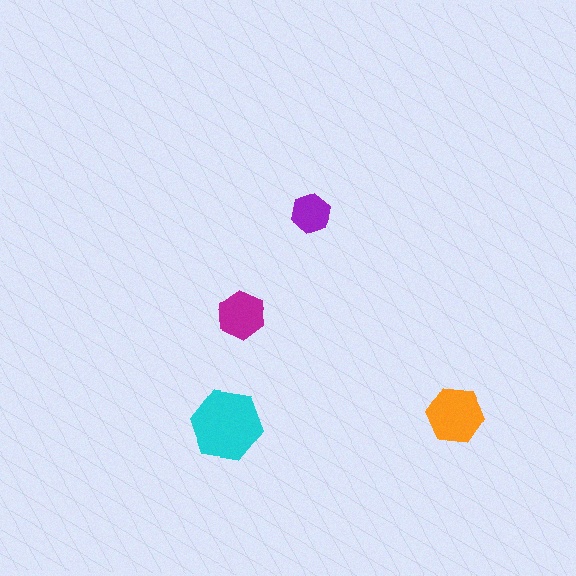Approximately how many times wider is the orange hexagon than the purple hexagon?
About 1.5 times wider.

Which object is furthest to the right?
The orange hexagon is rightmost.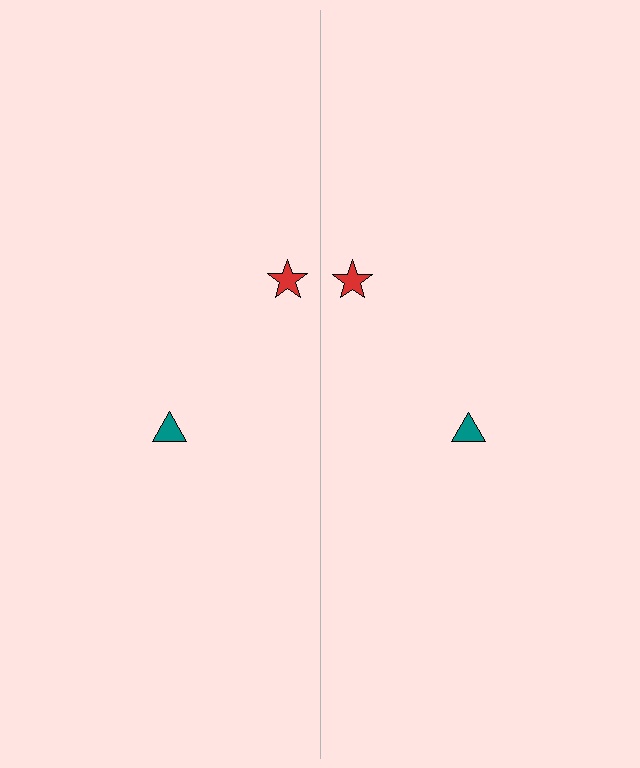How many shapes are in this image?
There are 4 shapes in this image.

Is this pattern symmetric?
Yes, this pattern has bilateral (reflection) symmetry.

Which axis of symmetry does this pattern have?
The pattern has a vertical axis of symmetry running through the center of the image.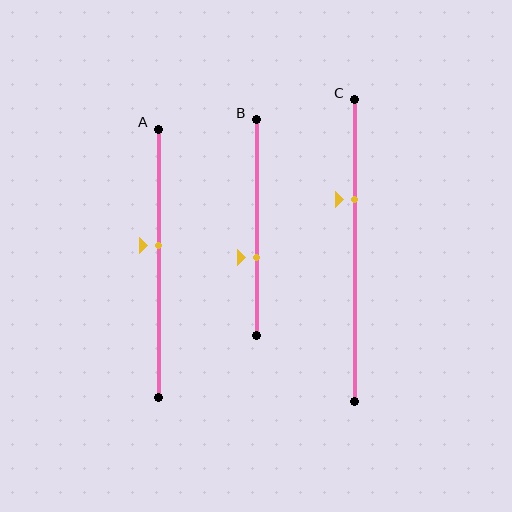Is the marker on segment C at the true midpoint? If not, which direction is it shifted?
No, the marker on segment C is shifted upward by about 17% of the segment length.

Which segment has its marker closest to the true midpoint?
Segment A has its marker closest to the true midpoint.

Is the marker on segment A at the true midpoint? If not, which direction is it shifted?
No, the marker on segment A is shifted upward by about 7% of the segment length.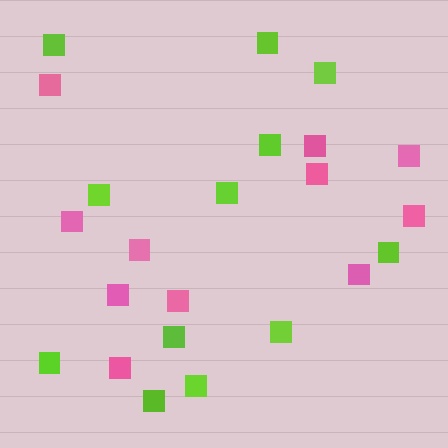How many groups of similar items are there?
There are 2 groups: one group of pink squares (11) and one group of lime squares (12).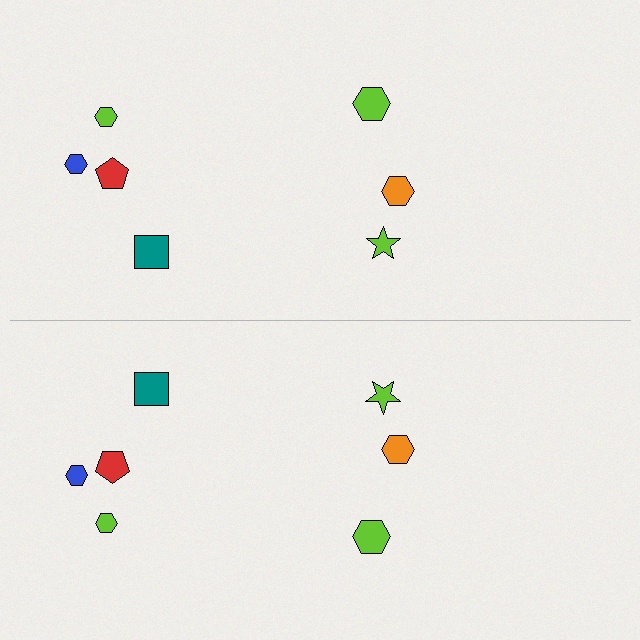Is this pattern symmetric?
Yes, this pattern has bilateral (reflection) symmetry.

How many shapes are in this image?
There are 14 shapes in this image.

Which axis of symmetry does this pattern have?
The pattern has a horizontal axis of symmetry running through the center of the image.